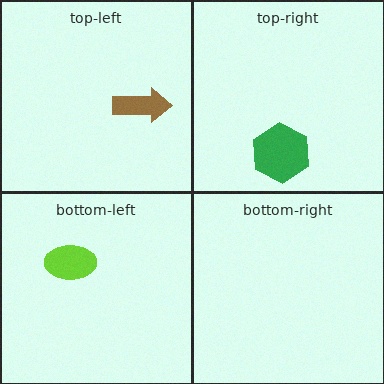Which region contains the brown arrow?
The top-left region.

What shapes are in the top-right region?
The green hexagon.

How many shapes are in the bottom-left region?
1.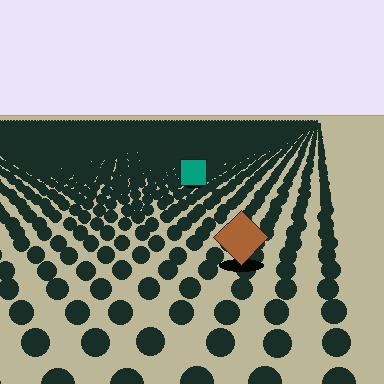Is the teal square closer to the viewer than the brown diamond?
No. The brown diamond is closer — you can tell from the texture gradient: the ground texture is coarser near it.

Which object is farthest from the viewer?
The teal square is farthest from the viewer. It appears smaller and the ground texture around it is denser.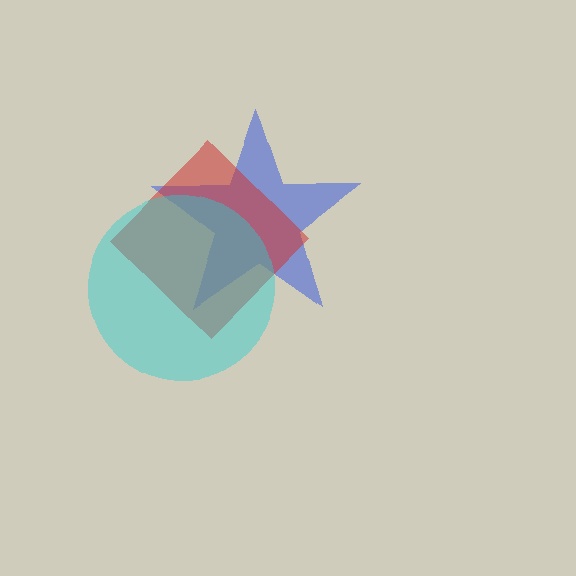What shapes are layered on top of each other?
The layered shapes are: a blue star, a red diamond, a cyan circle.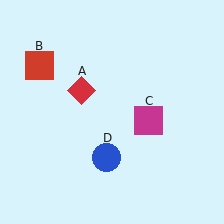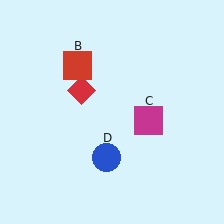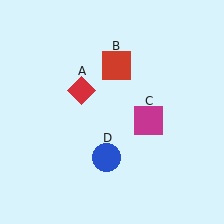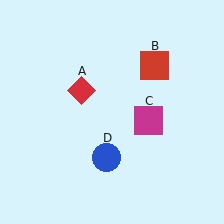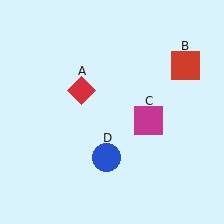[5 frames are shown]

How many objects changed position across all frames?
1 object changed position: red square (object B).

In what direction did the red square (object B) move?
The red square (object B) moved right.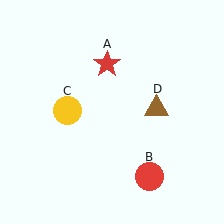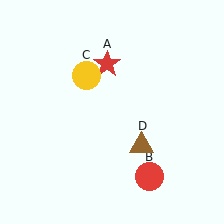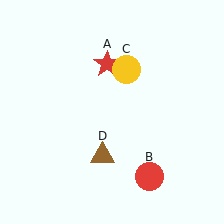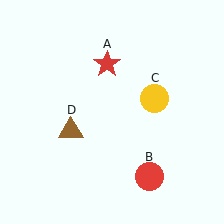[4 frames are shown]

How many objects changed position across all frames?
2 objects changed position: yellow circle (object C), brown triangle (object D).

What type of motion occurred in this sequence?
The yellow circle (object C), brown triangle (object D) rotated clockwise around the center of the scene.